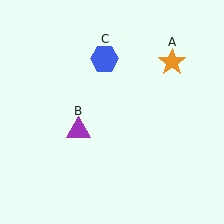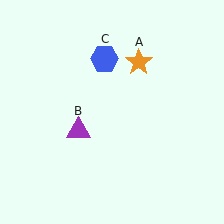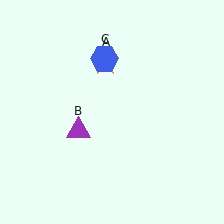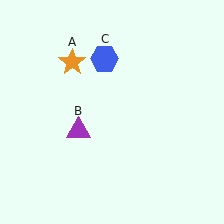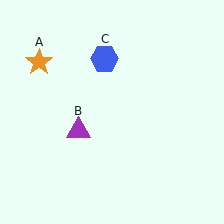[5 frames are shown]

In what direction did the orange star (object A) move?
The orange star (object A) moved left.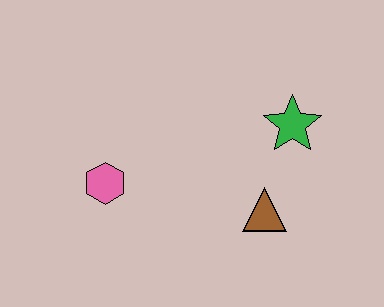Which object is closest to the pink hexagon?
The brown triangle is closest to the pink hexagon.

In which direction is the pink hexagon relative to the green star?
The pink hexagon is to the left of the green star.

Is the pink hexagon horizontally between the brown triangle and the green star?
No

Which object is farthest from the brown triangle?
The pink hexagon is farthest from the brown triangle.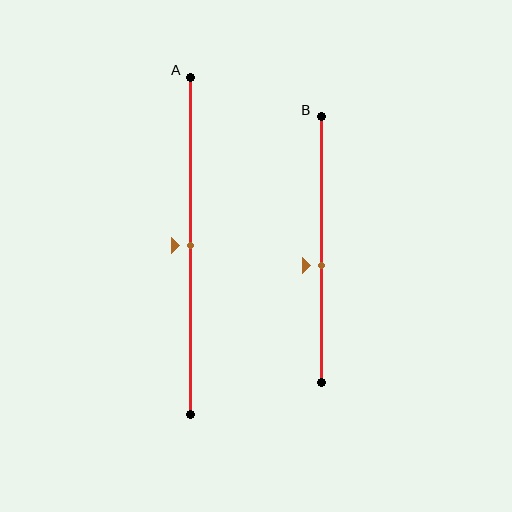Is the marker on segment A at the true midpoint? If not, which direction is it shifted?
Yes, the marker on segment A is at the true midpoint.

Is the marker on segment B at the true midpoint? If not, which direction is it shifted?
No, the marker on segment B is shifted downward by about 6% of the segment length.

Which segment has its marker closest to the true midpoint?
Segment A has its marker closest to the true midpoint.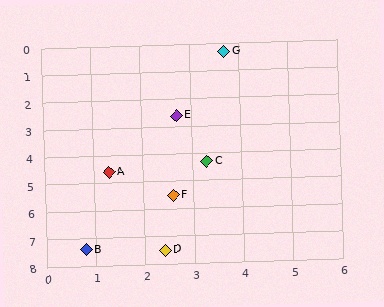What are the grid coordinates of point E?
Point E is at approximately (2.7, 2.6).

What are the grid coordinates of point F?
Point F is at approximately (2.6, 5.5).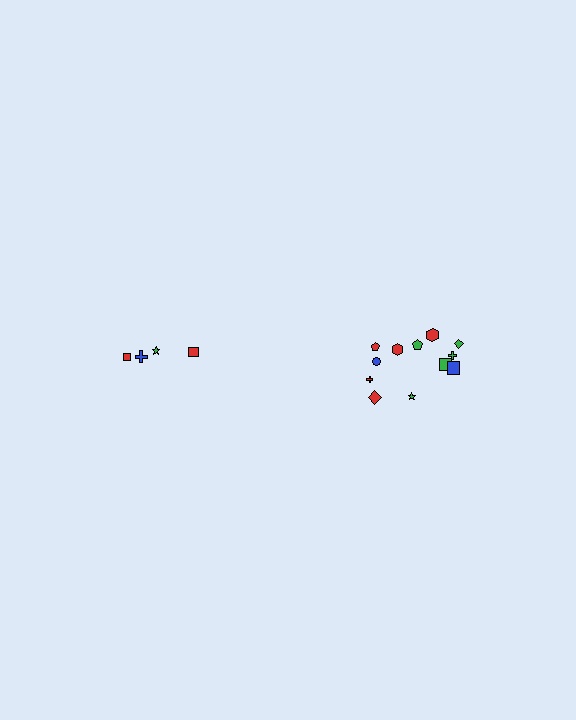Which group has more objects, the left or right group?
The right group.